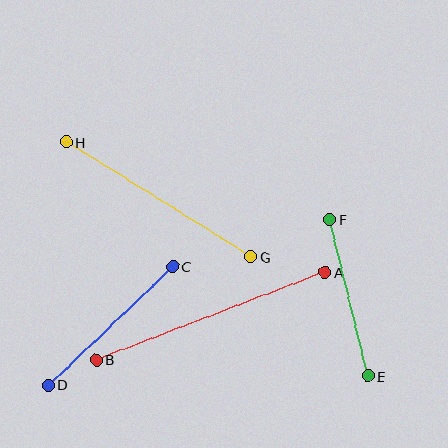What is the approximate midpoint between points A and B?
The midpoint is at approximately (211, 316) pixels.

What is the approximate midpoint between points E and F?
The midpoint is at approximately (349, 298) pixels.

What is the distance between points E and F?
The distance is approximately 161 pixels.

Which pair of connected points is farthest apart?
Points A and B are farthest apart.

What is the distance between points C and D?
The distance is approximately 172 pixels.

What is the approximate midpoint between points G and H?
The midpoint is at approximately (158, 200) pixels.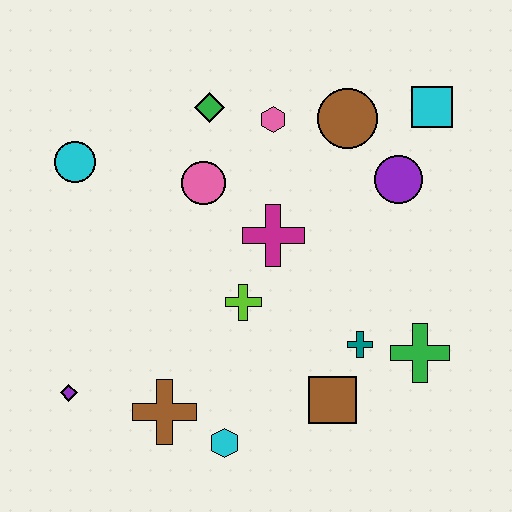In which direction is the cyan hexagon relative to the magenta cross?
The cyan hexagon is below the magenta cross.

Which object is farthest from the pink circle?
The green cross is farthest from the pink circle.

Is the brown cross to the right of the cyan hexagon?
No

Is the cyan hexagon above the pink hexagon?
No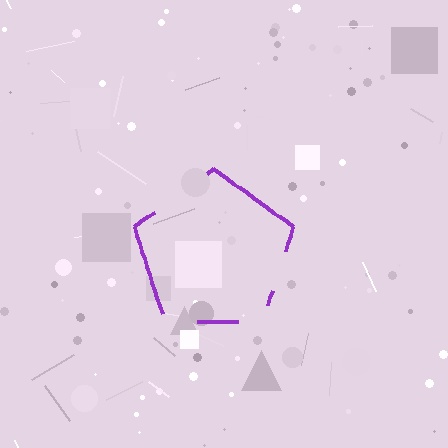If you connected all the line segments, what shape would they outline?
They would outline a pentagon.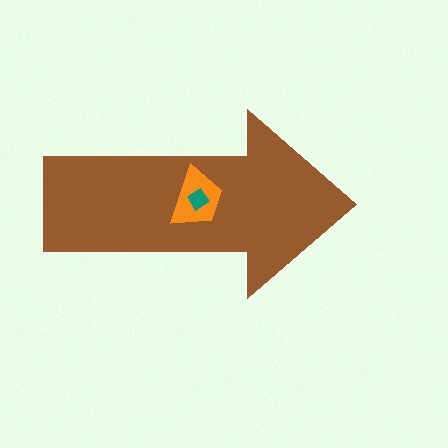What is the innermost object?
The teal diamond.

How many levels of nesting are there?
3.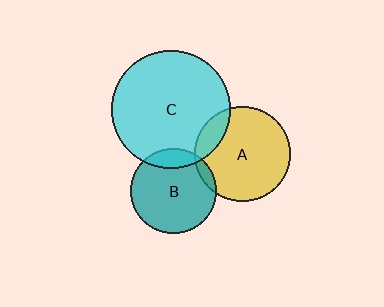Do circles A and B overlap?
Yes.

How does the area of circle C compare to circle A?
Approximately 1.5 times.